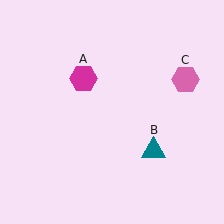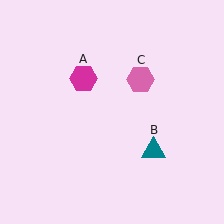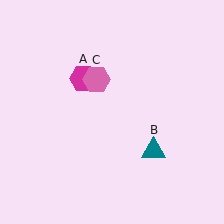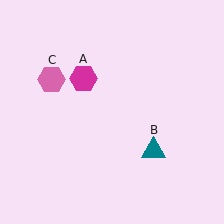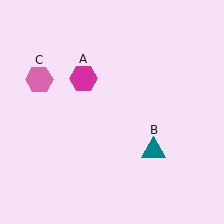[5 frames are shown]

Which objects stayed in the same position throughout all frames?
Magenta hexagon (object A) and teal triangle (object B) remained stationary.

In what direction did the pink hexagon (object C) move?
The pink hexagon (object C) moved left.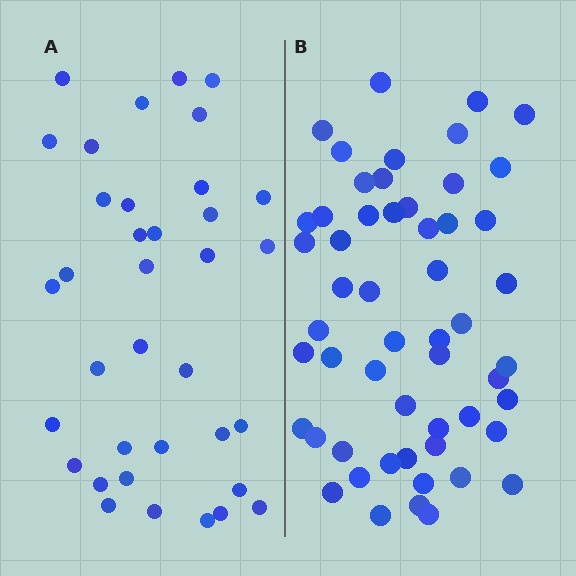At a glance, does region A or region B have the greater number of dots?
Region B (the right region) has more dots.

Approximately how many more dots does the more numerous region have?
Region B has approximately 20 more dots than region A.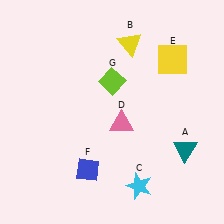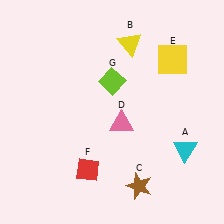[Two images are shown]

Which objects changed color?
A changed from teal to cyan. C changed from cyan to brown. F changed from blue to red.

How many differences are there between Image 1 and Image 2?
There are 3 differences between the two images.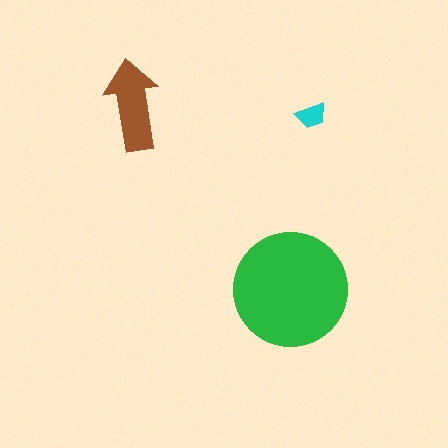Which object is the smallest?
The cyan trapezoid.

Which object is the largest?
The green circle.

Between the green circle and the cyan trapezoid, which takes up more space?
The green circle.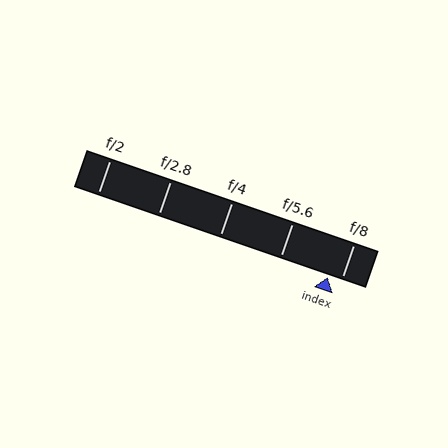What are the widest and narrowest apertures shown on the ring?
The widest aperture shown is f/2 and the narrowest is f/8.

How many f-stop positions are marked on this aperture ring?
There are 5 f-stop positions marked.